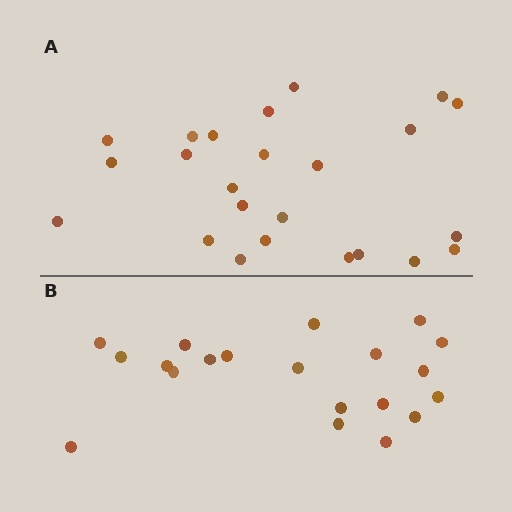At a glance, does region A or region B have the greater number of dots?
Region A (the top region) has more dots.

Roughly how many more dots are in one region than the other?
Region A has about 4 more dots than region B.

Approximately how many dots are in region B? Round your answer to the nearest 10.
About 20 dots.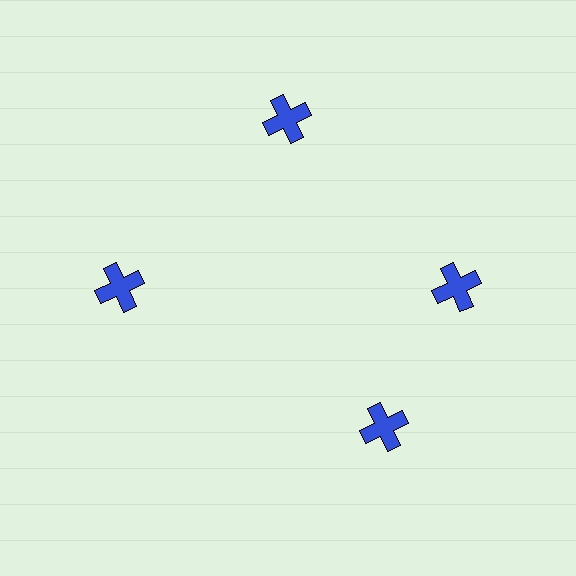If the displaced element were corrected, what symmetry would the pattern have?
It would have 4-fold rotational symmetry — the pattern would map onto itself every 90 degrees.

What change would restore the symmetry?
The symmetry would be restored by rotating it back into even spacing with its neighbors so that all 4 crosses sit at equal angles and equal distance from the center.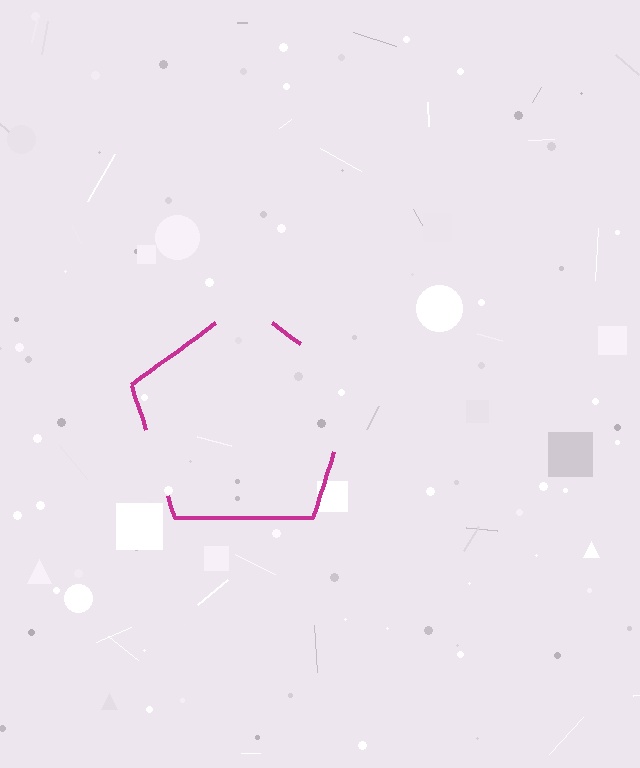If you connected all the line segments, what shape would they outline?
They would outline a pentagon.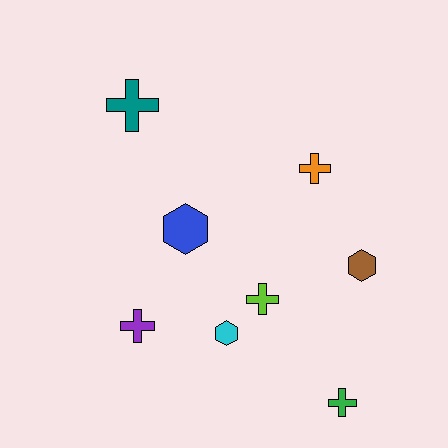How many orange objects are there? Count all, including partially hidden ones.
There is 1 orange object.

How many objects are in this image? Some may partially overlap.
There are 8 objects.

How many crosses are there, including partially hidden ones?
There are 5 crosses.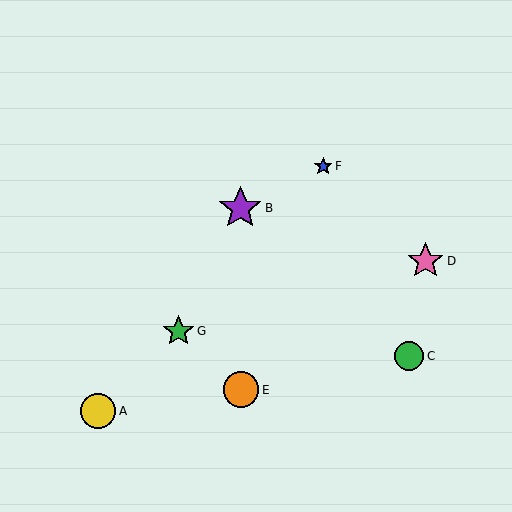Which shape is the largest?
The purple star (labeled B) is the largest.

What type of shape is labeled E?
Shape E is an orange circle.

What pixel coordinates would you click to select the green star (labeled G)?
Click at (179, 331) to select the green star G.